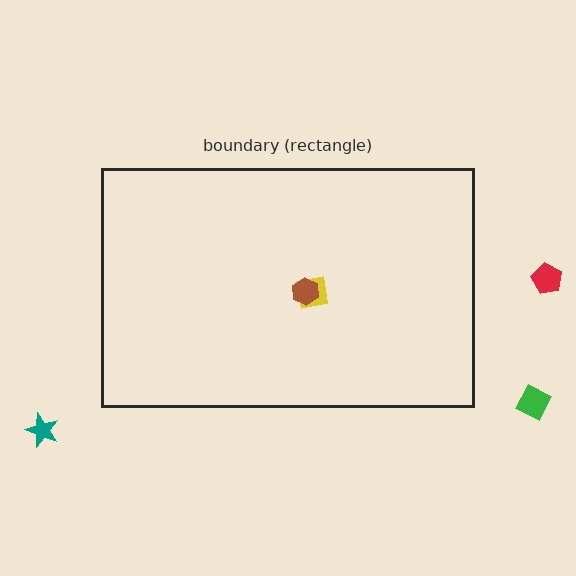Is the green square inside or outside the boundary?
Outside.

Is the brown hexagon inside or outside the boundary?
Inside.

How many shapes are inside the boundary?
2 inside, 3 outside.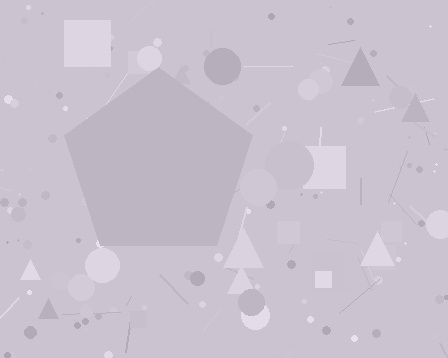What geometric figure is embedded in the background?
A pentagon is embedded in the background.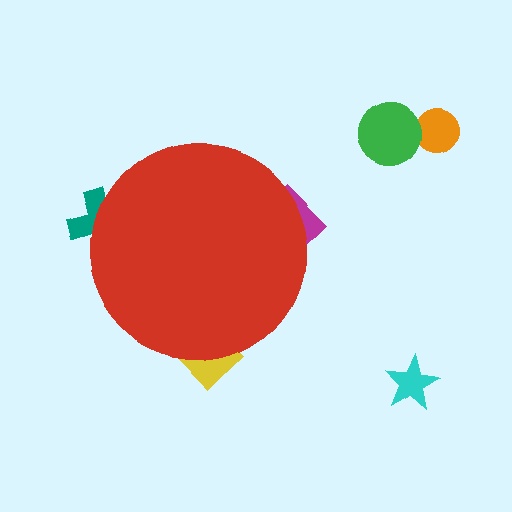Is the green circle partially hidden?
No, the green circle is fully visible.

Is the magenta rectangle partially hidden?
Yes, the magenta rectangle is partially hidden behind the red circle.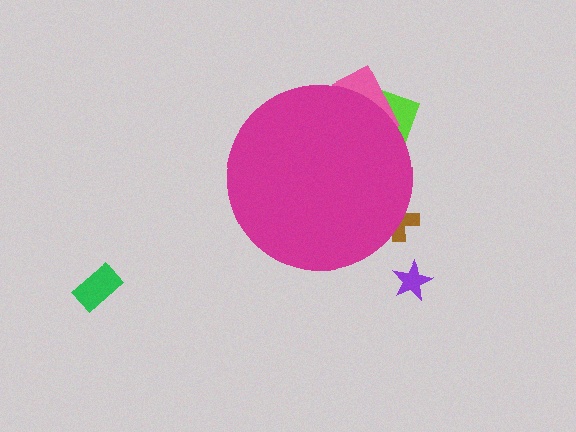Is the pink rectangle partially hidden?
Yes, the pink rectangle is partially hidden behind the magenta circle.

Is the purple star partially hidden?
No, the purple star is fully visible.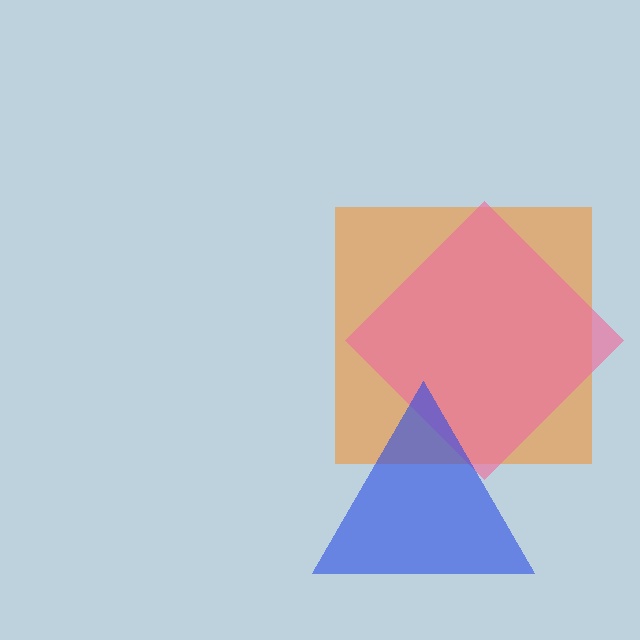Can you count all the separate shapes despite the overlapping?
Yes, there are 3 separate shapes.